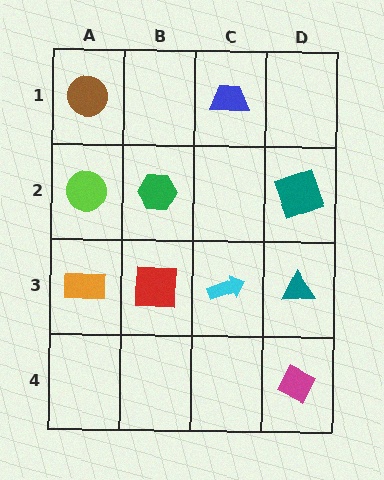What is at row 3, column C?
A cyan arrow.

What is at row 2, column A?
A lime circle.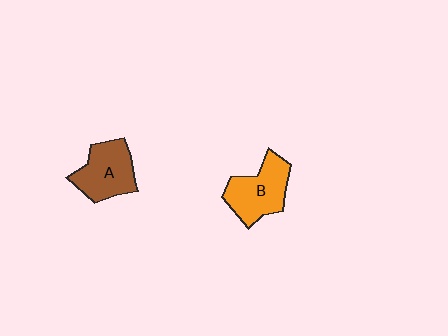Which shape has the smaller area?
Shape A (brown).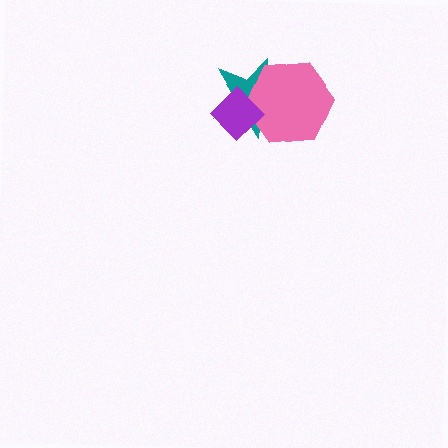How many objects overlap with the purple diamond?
2 objects overlap with the purple diamond.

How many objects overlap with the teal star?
2 objects overlap with the teal star.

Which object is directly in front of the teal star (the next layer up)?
The pink hexagon is directly in front of the teal star.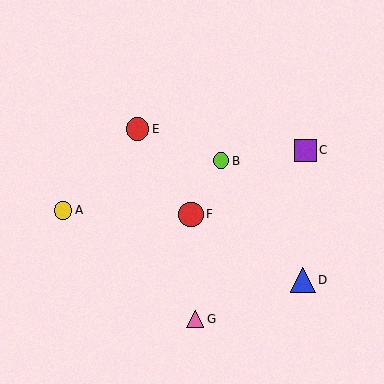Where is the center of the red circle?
The center of the red circle is at (137, 129).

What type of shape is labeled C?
Shape C is a purple square.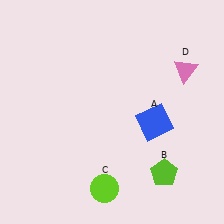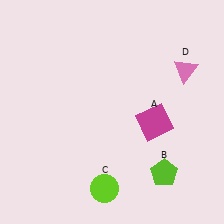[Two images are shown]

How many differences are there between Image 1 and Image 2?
There is 1 difference between the two images.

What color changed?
The square (A) changed from blue in Image 1 to magenta in Image 2.